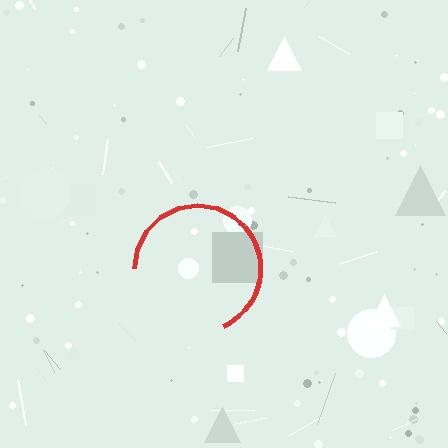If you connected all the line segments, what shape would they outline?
They would outline a circle.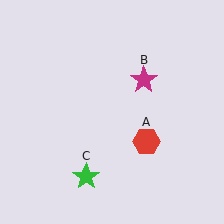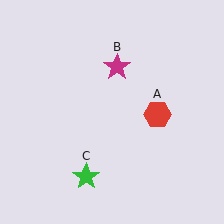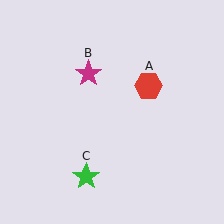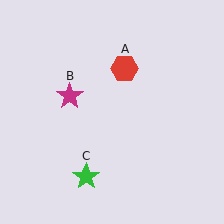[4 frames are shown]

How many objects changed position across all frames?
2 objects changed position: red hexagon (object A), magenta star (object B).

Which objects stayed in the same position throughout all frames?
Green star (object C) remained stationary.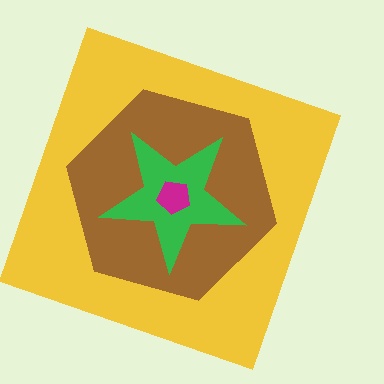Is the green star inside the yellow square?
Yes.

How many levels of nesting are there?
4.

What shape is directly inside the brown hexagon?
The green star.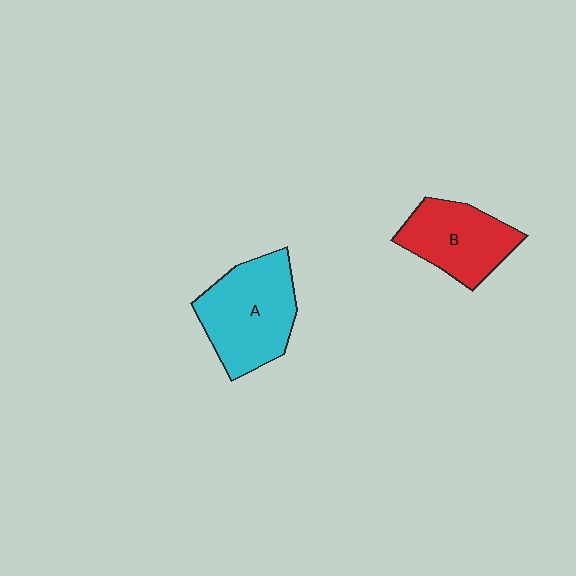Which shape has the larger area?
Shape A (cyan).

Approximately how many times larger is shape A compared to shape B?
Approximately 1.3 times.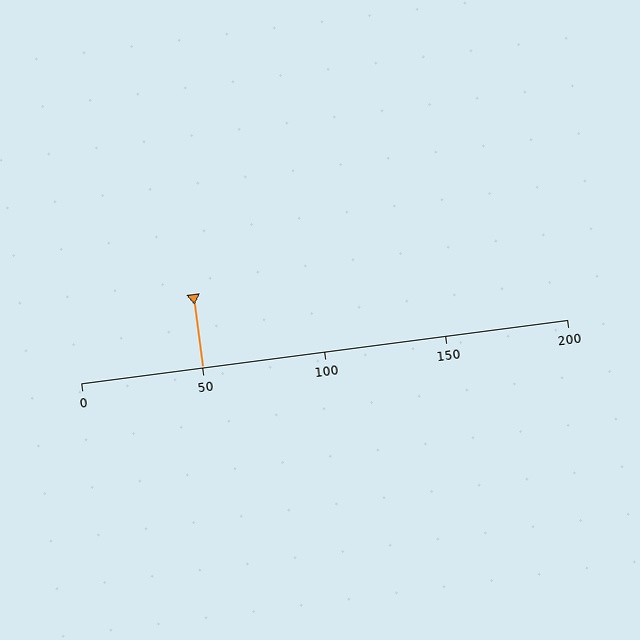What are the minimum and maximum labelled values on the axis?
The axis runs from 0 to 200.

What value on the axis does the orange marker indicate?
The marker indicates approximately 50.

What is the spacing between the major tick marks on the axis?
The major ticks are spaced 50 apart.